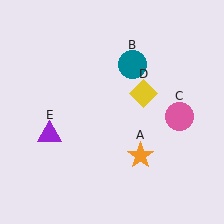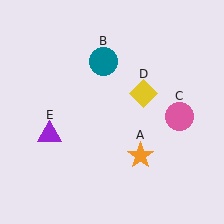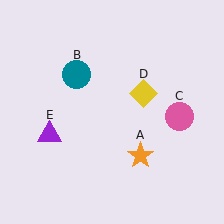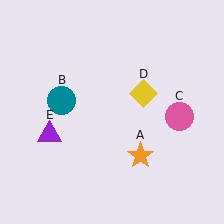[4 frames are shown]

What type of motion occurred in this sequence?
The teal circle (object B) rotated counterclockwise around the center of the scene.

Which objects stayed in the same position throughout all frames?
Orange star (object A) and pink circle (object C) and yellow diamond (object D) and purple triangle (object E) remained stationary.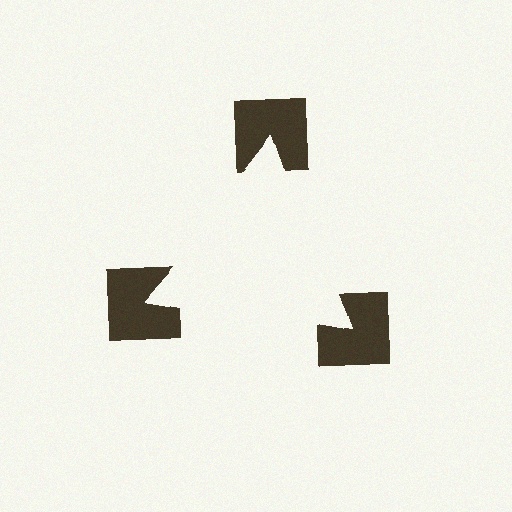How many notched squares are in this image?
There are 3 — one at each vertex of the illusory triangle.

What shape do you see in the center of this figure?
An illusory triangle — its edges are inferred from the aligned wedge cuts in the notched squares, not physically drawn.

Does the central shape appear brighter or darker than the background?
It typically appears slightly brighter than the background, even though no actual brightness change is drawn.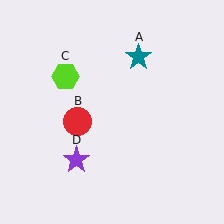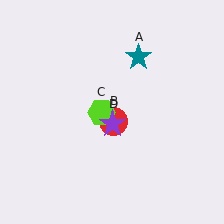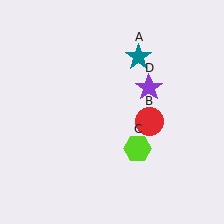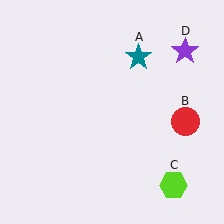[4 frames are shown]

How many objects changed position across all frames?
3 objects changed position: red circle (object B), lime hexagon (object C), purple star (object D).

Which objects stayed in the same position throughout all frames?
Teal star (object A) remained stationary.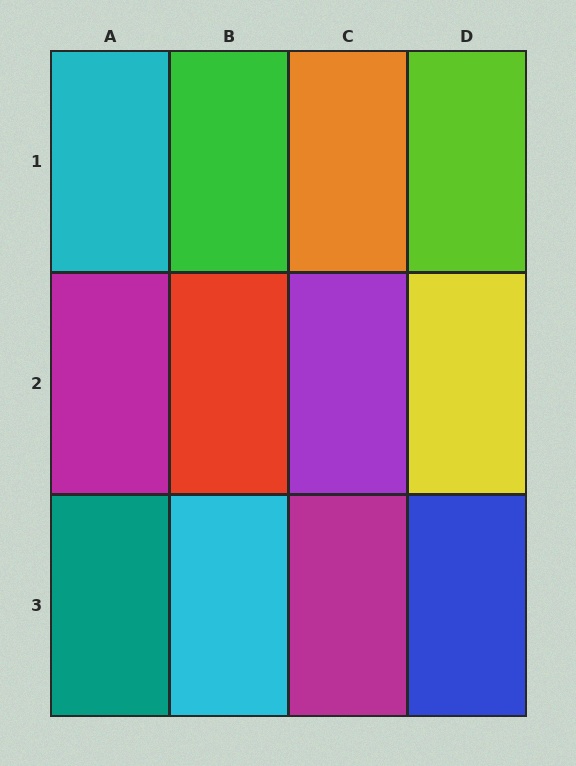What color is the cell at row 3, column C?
Magenta.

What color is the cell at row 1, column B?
Green.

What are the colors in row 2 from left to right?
Magenta, red, purple, yellow.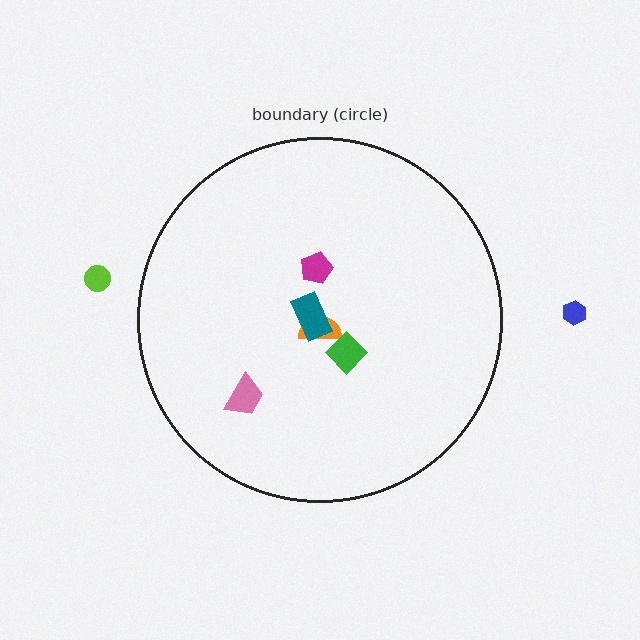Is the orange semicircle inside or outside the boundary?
Inside.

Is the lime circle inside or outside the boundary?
Outside.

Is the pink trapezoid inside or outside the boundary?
Inside.